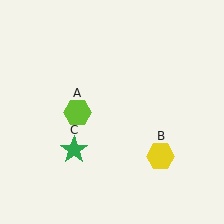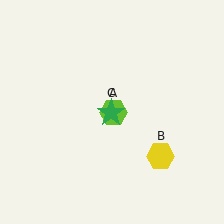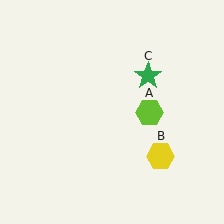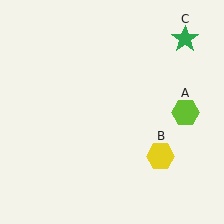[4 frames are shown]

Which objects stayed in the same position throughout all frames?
Yellow hexagon (object B) remained stationary.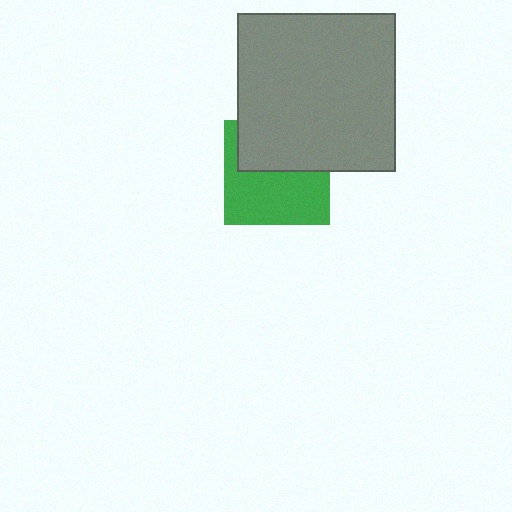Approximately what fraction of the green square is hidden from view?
Roughly 43% of the green square is hidden behind the gray square.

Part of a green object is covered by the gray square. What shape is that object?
It is a square.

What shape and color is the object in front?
The object in front is a gray square.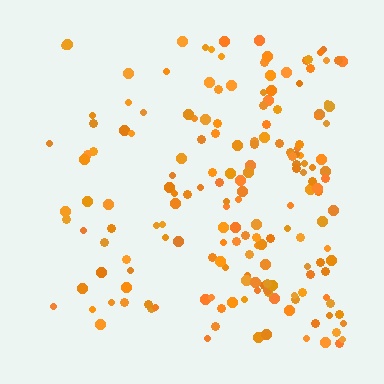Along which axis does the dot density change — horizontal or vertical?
Horizontal.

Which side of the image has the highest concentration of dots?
The right.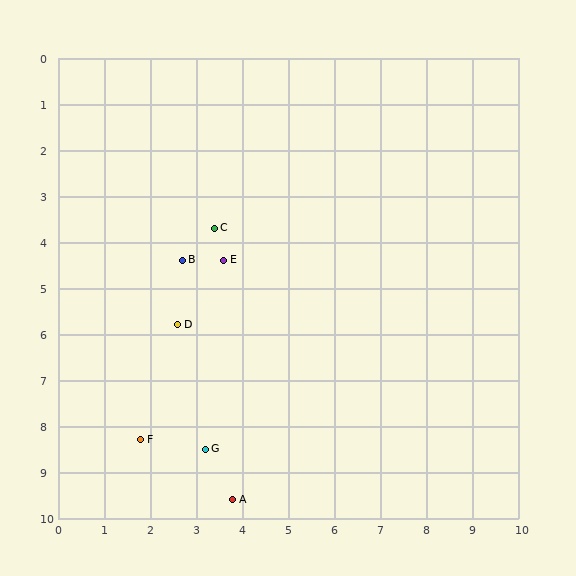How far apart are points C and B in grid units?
Points C and B are about 1.0 grid units apart.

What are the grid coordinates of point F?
Point F is at approximately (1.8, 8.3).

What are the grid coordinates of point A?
Point A is at approximately (3.8, 9.6).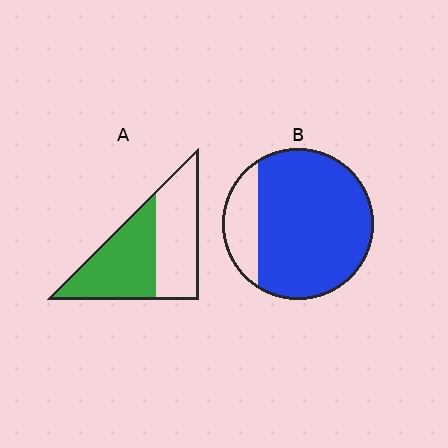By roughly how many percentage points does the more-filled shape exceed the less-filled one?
By roughly 30 percentage points (B over A).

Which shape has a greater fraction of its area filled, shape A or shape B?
Shape B.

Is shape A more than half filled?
Roughly half.